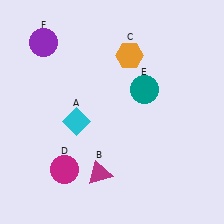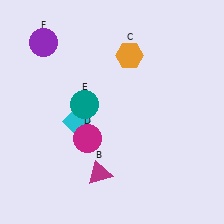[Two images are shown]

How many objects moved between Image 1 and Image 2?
2 objects moved between the two images.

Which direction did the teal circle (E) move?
The teal circle (E) moved left.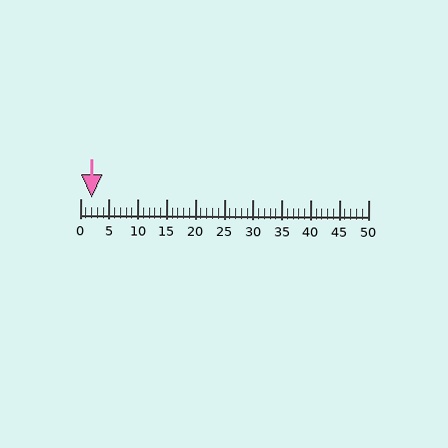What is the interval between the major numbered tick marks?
The major tick marks are spaced 5 units apart.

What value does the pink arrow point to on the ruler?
The pink arrow points to approximately 2.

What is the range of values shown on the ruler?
The ruler shows values from 0 to 50.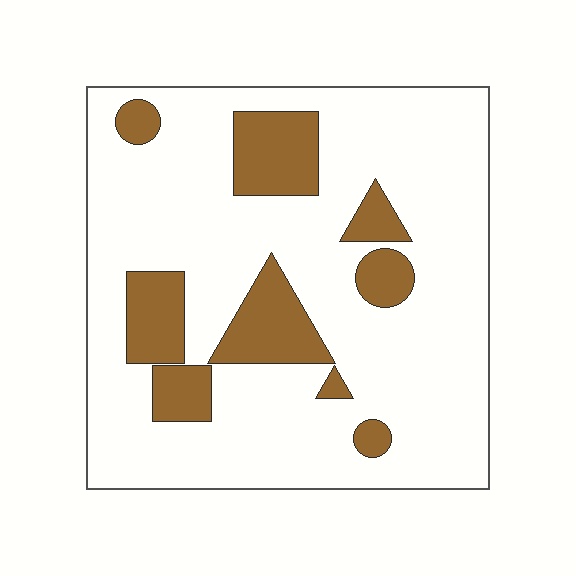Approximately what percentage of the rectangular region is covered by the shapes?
Approximately 20%.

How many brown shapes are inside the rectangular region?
9.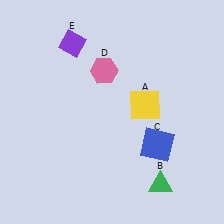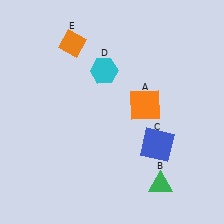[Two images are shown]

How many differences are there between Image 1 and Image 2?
There are 3 differences between the two images.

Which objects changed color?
A changed from yellow to orange. D changed from pink to cyan. E changed from purple to orange.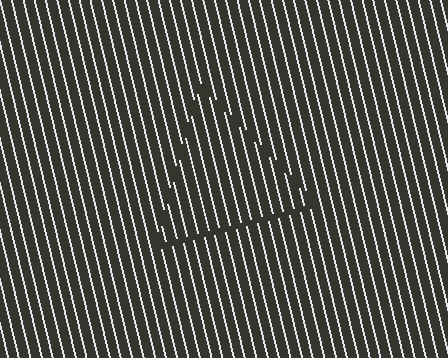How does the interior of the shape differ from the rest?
The interior of the shape contains the same grating, shifted by half a period — the contour is defined by the phase discontinuity where line-ends from the inner and outer gratings abut.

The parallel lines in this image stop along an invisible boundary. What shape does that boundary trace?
An illusory triangle. The interior of the shape contains the same grating, shifted by half a period — the contour is defined by the phase discontinuity where line-ends from the inner and outer gratings abut.